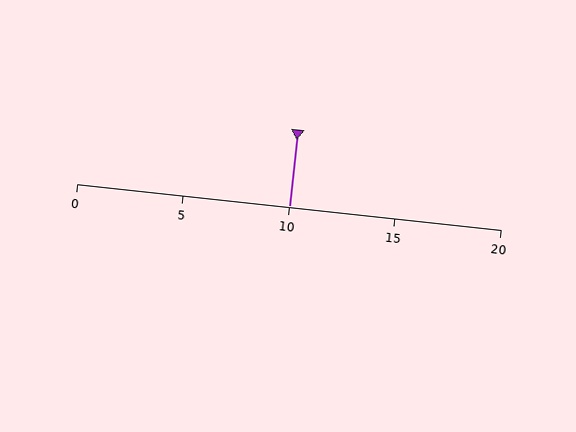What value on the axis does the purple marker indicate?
The marker indicates approximately 10.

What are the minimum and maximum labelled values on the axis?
The axis runs from 0 to 20.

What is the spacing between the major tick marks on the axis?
The major ticks are spaced 5 apart.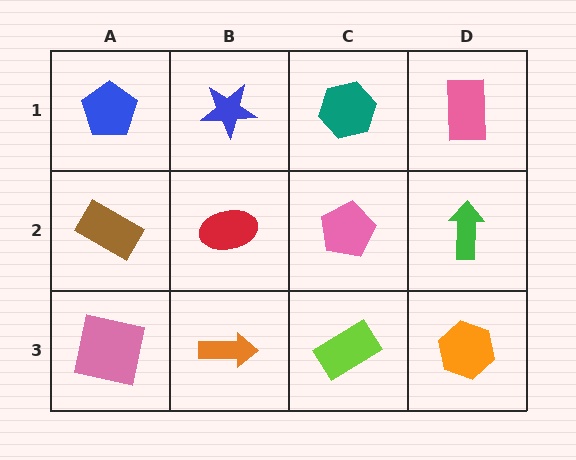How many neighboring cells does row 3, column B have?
3.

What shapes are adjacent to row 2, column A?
A blue pentagon (row 1, column A), a pink square (row 3, column A), a red ellipse (row 2, column B).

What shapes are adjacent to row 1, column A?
A brown rectangle (row 2, column A), a blue star (row 1, column B).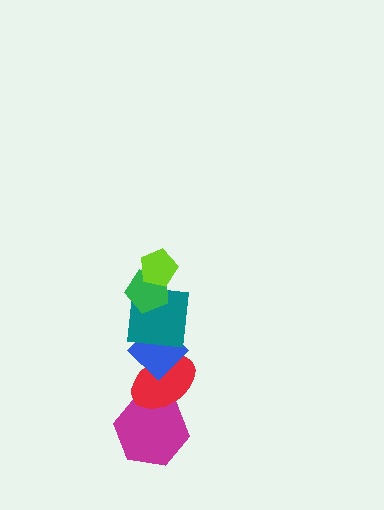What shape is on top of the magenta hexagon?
The red ellipse is on top of the magenta hexagon.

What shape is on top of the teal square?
The green pentagon is on top of the teal square.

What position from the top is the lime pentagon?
The lime pentagon is 1st from the top.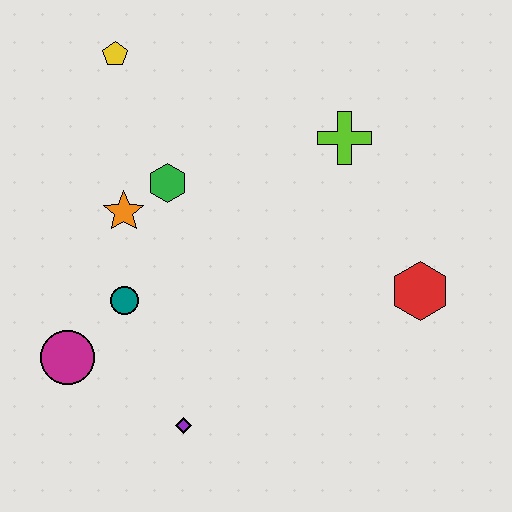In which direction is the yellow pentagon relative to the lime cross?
The yellow pentagon is to the left of the lime cross.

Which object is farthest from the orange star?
The red hexagon is farthest from the orange star.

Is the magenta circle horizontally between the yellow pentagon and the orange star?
No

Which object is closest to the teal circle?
The magenta circle is closest to the teal circle.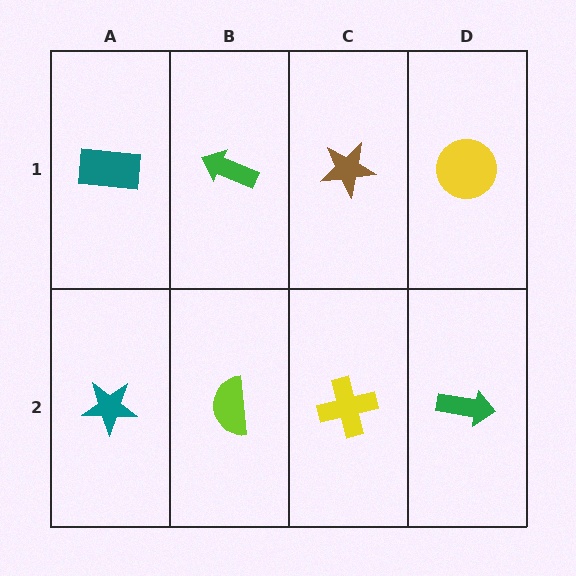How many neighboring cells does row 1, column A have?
2.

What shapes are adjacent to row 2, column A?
A teal rectangle (row 1, column A), a lime semicircle (row 2, column B).